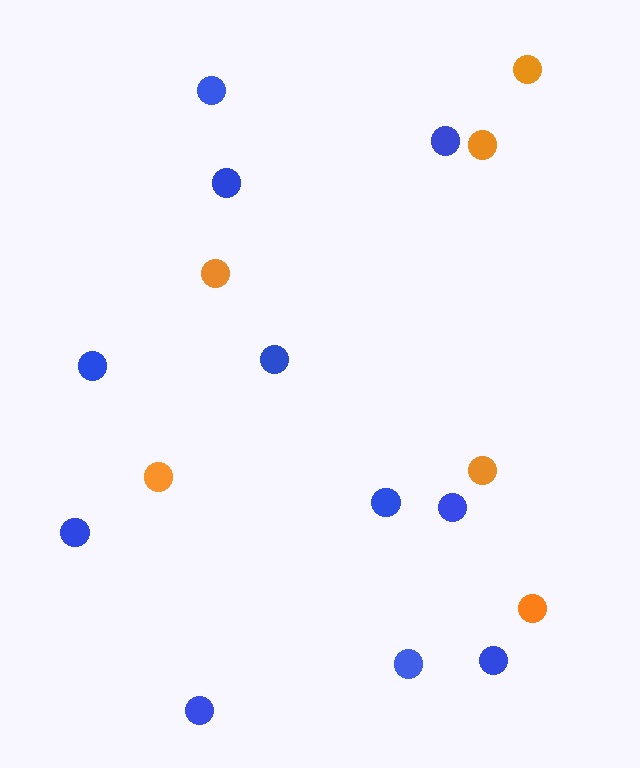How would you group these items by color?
There are 2 groups: one group of orange circles (6) and one group of blue circles (11).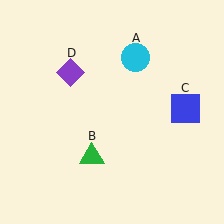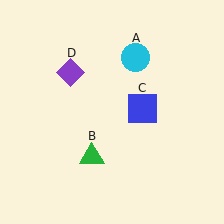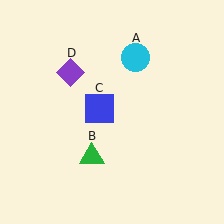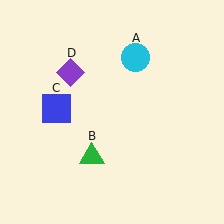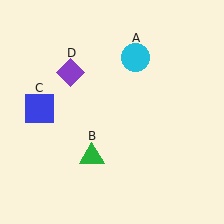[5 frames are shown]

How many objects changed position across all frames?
1 object changed position: blue square (object C).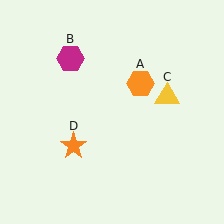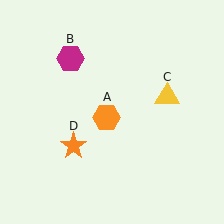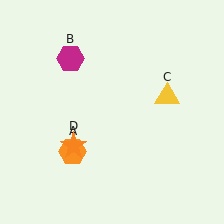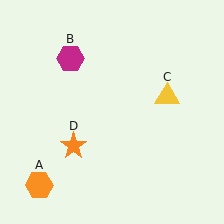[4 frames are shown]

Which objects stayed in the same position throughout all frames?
Magenta hexagon (object B) and yellow triangle (object C) and orange star (object D) remained stationary.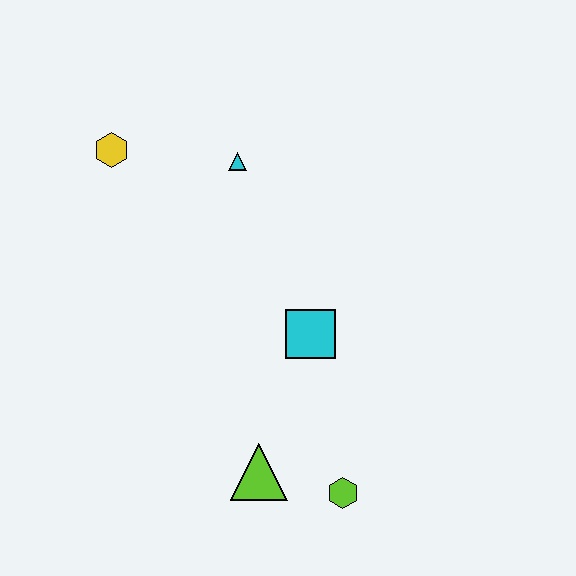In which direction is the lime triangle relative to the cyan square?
The lime triangle is below the cyan square.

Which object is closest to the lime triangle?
The lime hexagon is closest to the lime triangle.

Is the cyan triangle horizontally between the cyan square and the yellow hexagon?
Yes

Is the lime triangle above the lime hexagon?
Yes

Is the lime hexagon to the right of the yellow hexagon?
Yes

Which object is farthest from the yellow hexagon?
The lime hexagon is farthest from the yellow hexagon.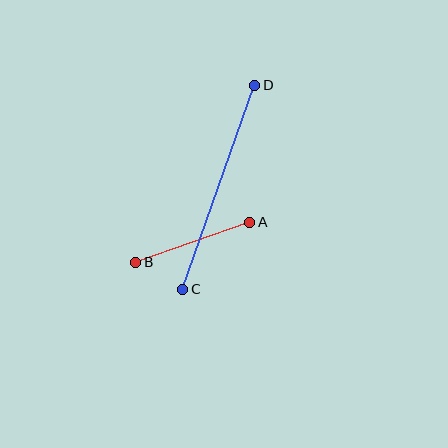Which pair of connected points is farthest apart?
Points C and D are farthest apart.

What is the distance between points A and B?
The distance is approximately 121 pixels.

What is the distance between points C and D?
The distance is approximately 216 pixels.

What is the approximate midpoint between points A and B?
The midpoint is at approximately (193, 242) pixels.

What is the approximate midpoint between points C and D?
The midpoint is at approximately (219, 187) pixels.